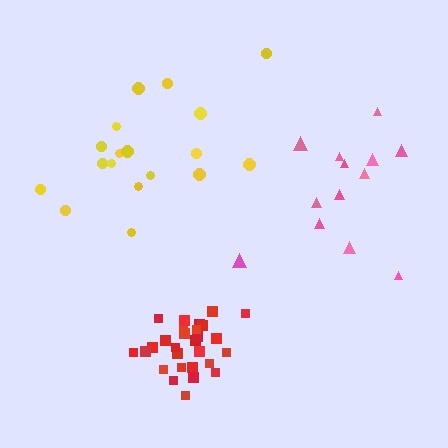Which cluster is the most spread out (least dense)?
Pink.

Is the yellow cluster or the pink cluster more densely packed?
Yellow.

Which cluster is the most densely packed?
Red.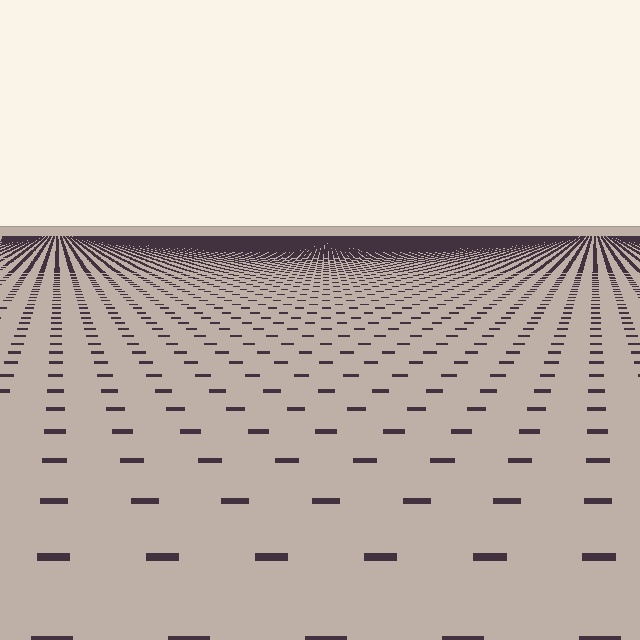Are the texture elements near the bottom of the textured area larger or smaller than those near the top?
Larger. Near the bottom, elements are closer to the viewer and appear at a bigger on-screen size.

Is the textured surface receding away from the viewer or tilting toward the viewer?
The surface is receding away from the viewer. Texture elements get smaller and denser toward the top.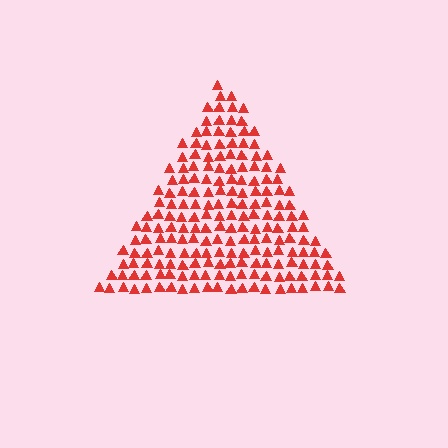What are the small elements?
The small elements are triangles.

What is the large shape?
The large shape is a triangle.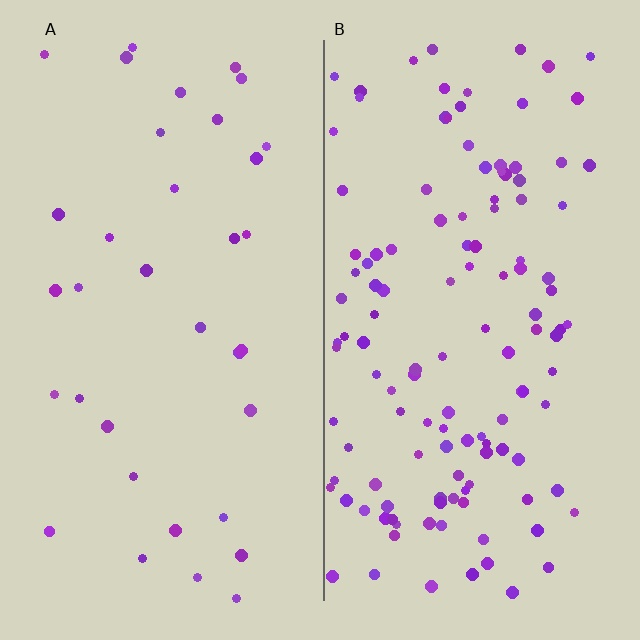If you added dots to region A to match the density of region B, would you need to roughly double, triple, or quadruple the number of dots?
Approximately quadruple.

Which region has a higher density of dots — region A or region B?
B (the right).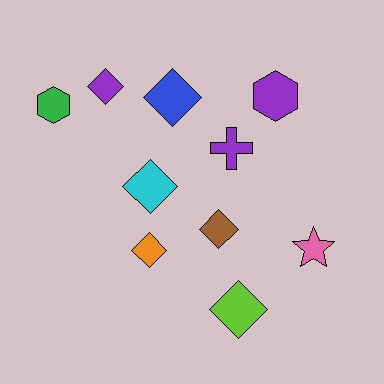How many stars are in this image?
There is 1 star.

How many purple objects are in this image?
There are 3 purple objects.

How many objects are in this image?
There are 10 objects.